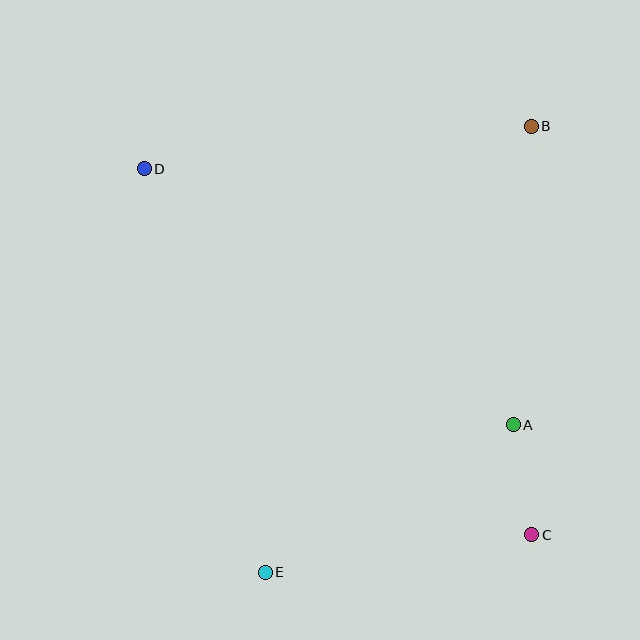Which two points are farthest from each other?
Points C and D are farthest from each other.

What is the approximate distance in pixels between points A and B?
The distance between A and B is approximately 299 pixels.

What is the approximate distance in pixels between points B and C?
The distance between B and C is approximately 409 pixels.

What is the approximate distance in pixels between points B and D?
The distance between B and D is approximately 389 pixels.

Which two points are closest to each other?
Points A and C are closest to each other.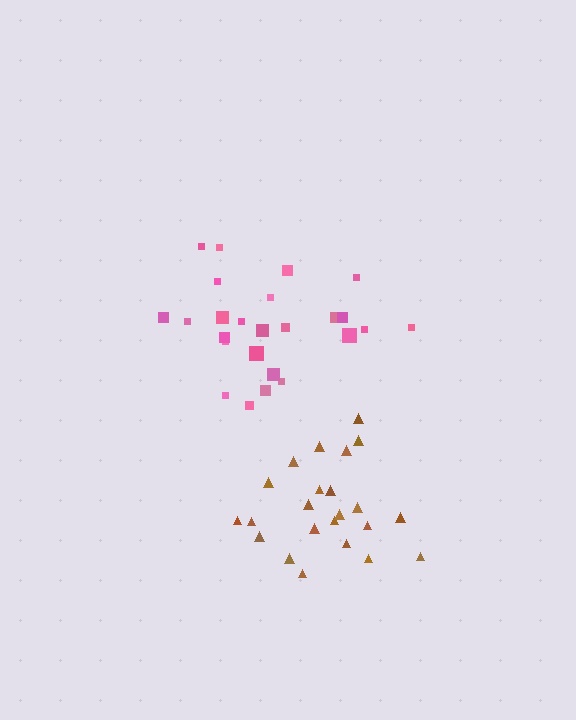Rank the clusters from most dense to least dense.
brown, pink.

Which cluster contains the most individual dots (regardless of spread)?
Pink (25).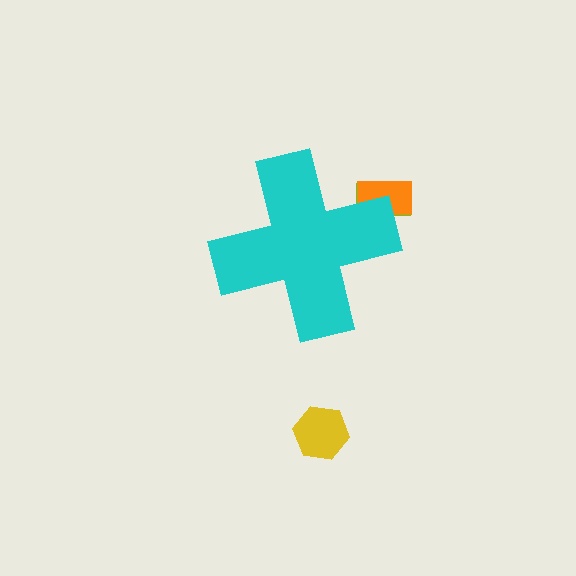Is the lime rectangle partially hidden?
Yes, the lime rectangle is partially hidden behind the cyan cross.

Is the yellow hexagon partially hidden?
No, the yellow hexagon is fully visible.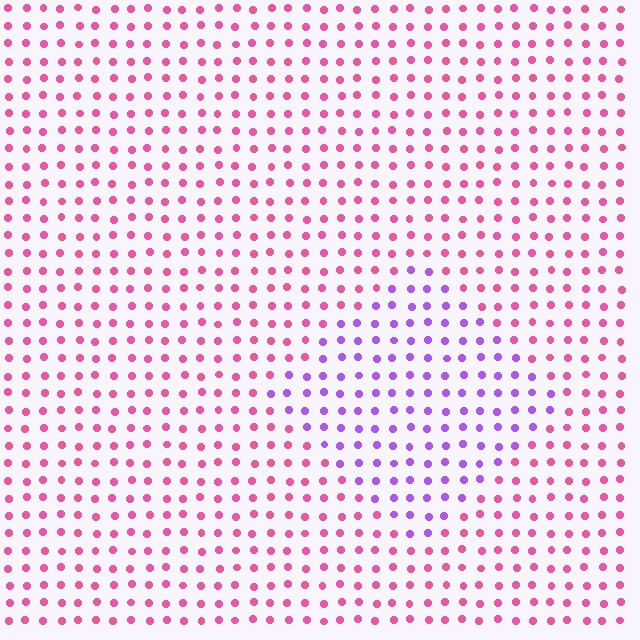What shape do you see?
I see a diamond.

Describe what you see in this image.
The image is filled with small pink elements in a uniform arrangement. A diamond-shaped region is visible where the elements are tinted to a slightly different hue, forming a subtle color boundary.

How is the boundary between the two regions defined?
The boundary is defined purely by a slight shift in hue (about 53 degrees). Spacing, size, and orientation are identical on both sides.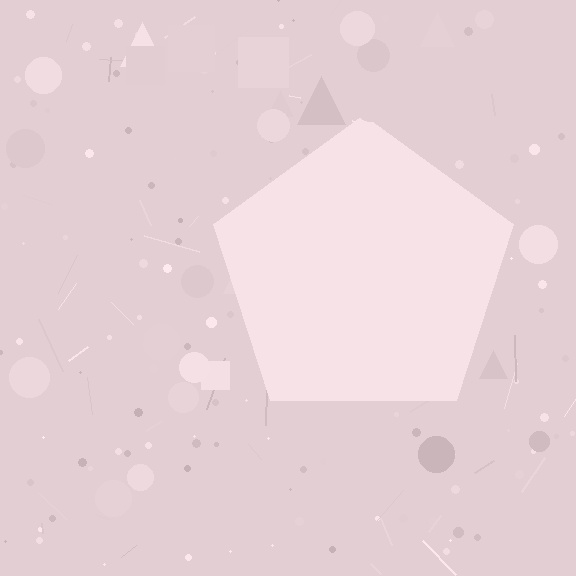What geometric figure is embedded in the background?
A pentagon is embedded in the background.